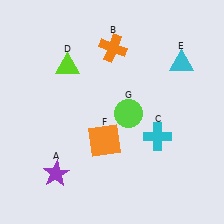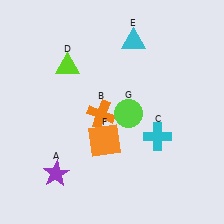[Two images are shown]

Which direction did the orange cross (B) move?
The orange cross (B) moved down.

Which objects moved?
The objects that moved are: the orange cross (B), the cyan triangle (E).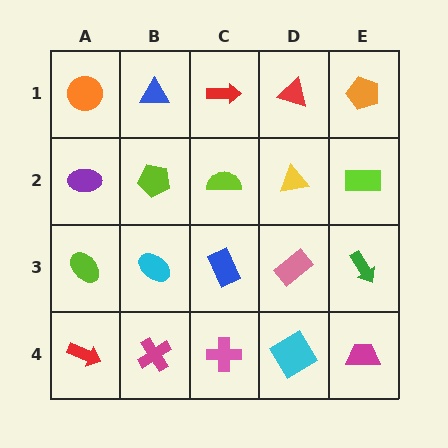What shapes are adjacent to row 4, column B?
A cyan ellipse (row 3, column B), a red arrow (row 4, column A), a pink cross (row 4, column C).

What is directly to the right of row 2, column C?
A yellow triangle.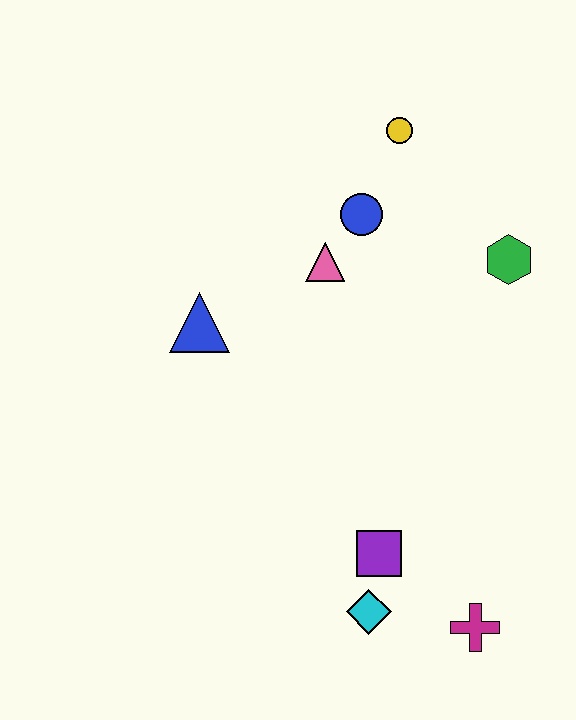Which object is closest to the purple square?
The cyan diamond is closest to the purple square.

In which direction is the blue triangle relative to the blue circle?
The blue triangle is to the left of the blue circle.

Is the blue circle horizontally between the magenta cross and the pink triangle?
Yes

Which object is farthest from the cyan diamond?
The yellow circle is farthest from the cyan diamond.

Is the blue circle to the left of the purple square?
Yes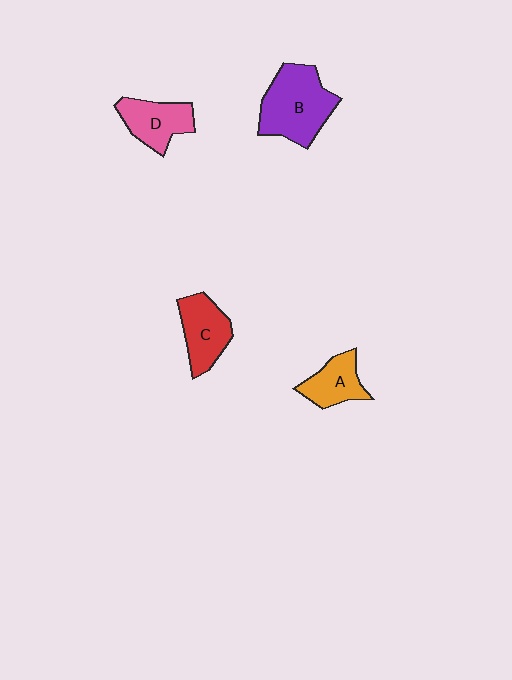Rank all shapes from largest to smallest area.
From largest to smallest: B (purple), C (red), D (pink), A (orange).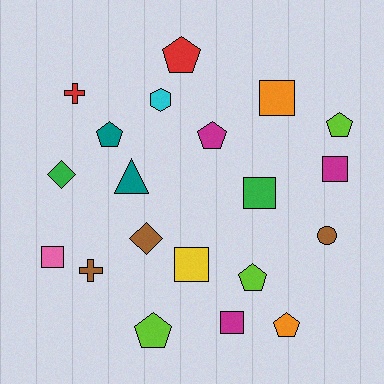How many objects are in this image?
There are 20 objects.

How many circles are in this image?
There is 1 circle.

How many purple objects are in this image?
There are no purple objects.